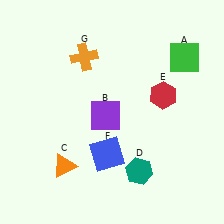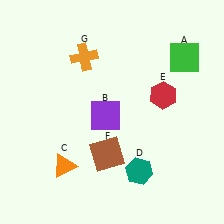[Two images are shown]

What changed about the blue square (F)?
In Image 1, F is blue. In Image 2, it changed to brown.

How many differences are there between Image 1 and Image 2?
There is 1 difference between the two images.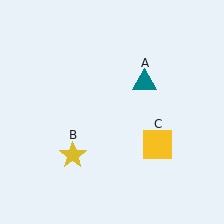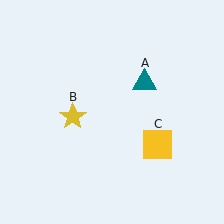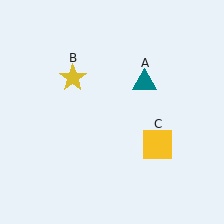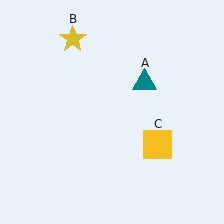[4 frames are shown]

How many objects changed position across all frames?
1 object changed position: yellow star (object B).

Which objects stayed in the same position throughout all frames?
Teal triangle (object A) and yellow square (object C) remained stationary.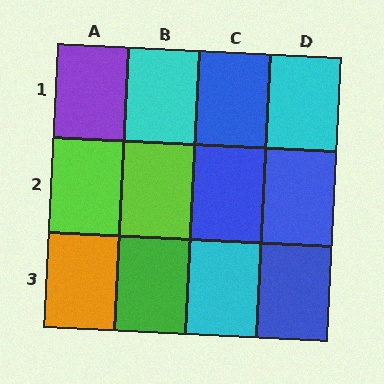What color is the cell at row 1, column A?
Purple.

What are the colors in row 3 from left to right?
Orange, green, cyan, blue.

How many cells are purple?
1 cell is purple.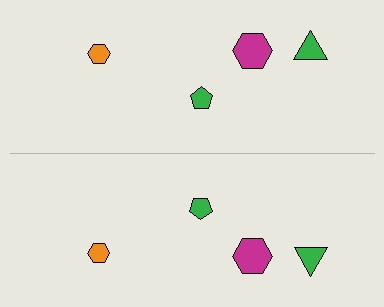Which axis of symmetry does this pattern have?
The pattern has a horizontal axis of symmetry running through the center of the image.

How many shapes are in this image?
There are 8 shapes in this image.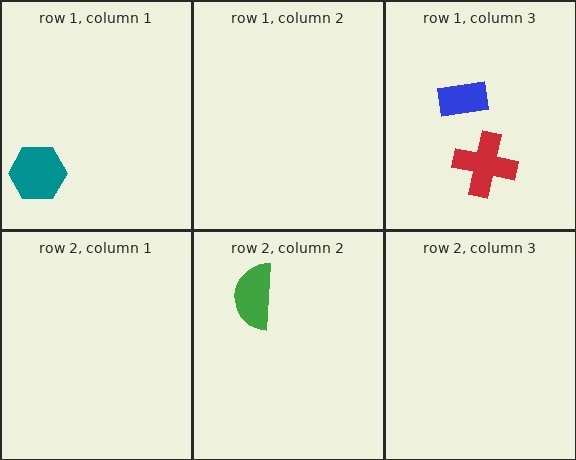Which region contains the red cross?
The row 1, column 3 region.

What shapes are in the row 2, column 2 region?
The green semicircle.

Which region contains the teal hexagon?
The row 1, column 1 region.